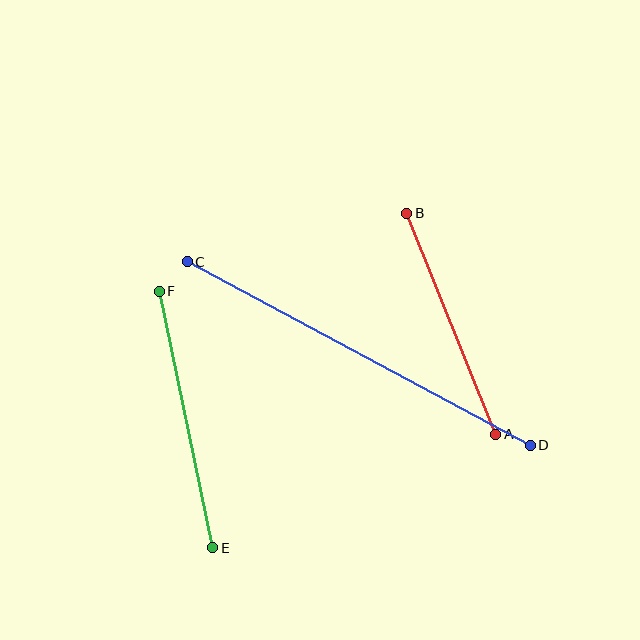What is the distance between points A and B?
The distance is approximately 238 pixels.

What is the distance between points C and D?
The distance is approximately 389 pixels.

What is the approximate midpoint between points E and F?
The midpoint is at approximately (186, 419) pixels.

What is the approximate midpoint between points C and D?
The midpoint is at approximately (359, 354) pixels.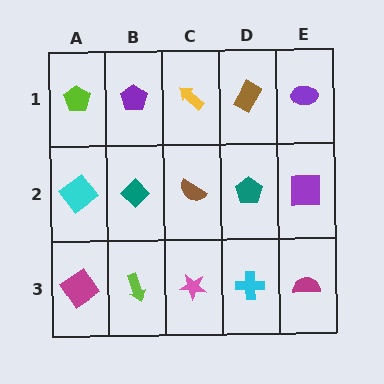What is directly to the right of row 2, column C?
A teal pentagon.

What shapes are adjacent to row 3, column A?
A cyan diamond (row 2, column A), a lime arrow (row 3, column B).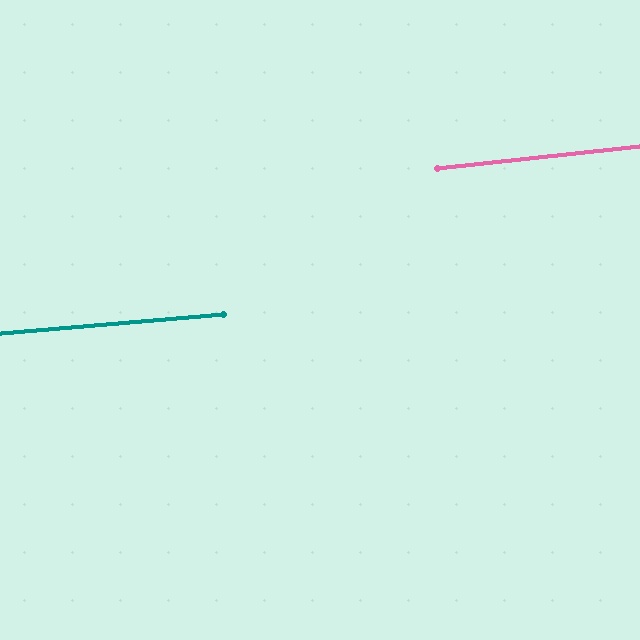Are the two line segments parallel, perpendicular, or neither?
Parallel — their directions differ by only 1.2°.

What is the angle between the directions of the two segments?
Approximately 1 degree.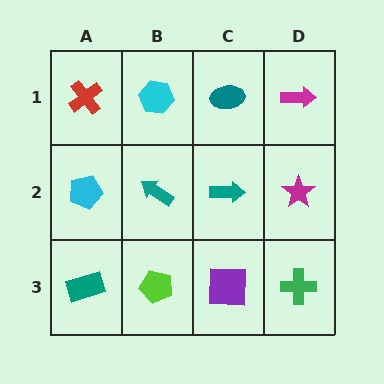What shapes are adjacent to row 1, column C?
A teal arrow (row 2, column C), a cyan hexagon (row 1, column B), a magenta arrow (row 1, column D).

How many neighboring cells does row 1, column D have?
2.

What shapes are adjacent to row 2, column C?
A teal ellipse (row 1, column C), a purple square (row 3, column C), a teal arrow (row 2, column B), a magenta star (row 2, column D).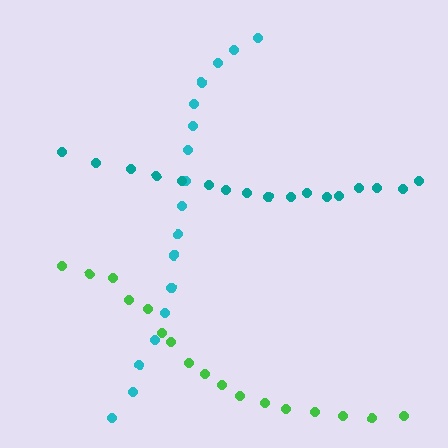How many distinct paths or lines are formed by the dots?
There are 3 distinct paths.